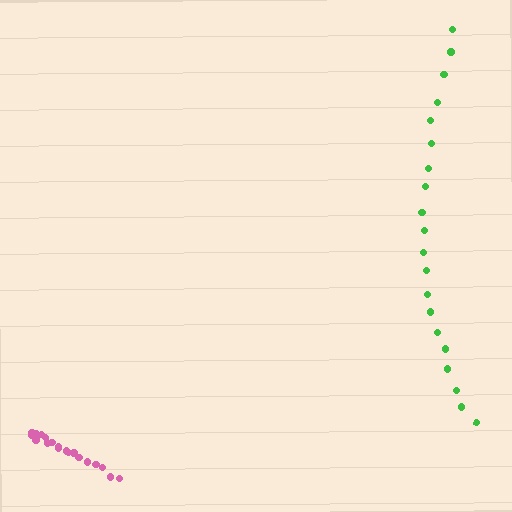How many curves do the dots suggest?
There are 2 distinct paths.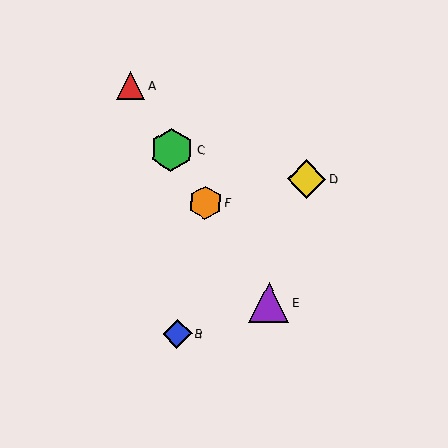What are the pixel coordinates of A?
Object A is at (130, 85).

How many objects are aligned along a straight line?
4 objects (A, C, E, F) are aligned along a straight line.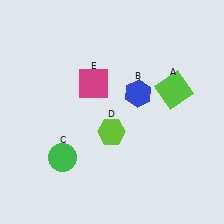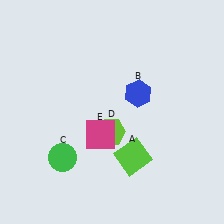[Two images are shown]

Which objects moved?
The objects that moved are: the lime square (A), the magenta square (E).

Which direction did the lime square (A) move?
The lime square (A) moved down.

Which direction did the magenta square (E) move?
The magenta square (E) moved down.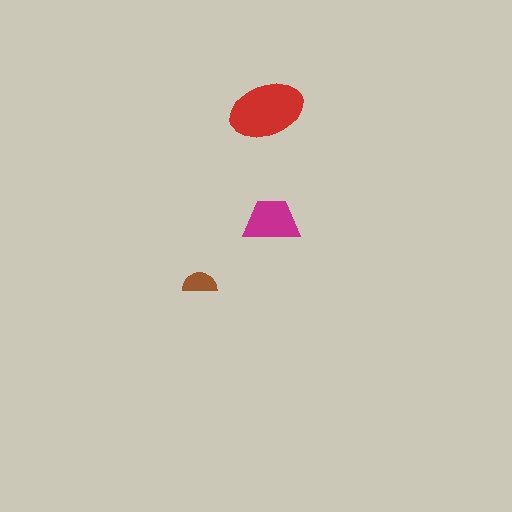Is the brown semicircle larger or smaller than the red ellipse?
Smaller.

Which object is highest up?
The red ellipse is topmost.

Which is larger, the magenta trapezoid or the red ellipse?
The red ellipse.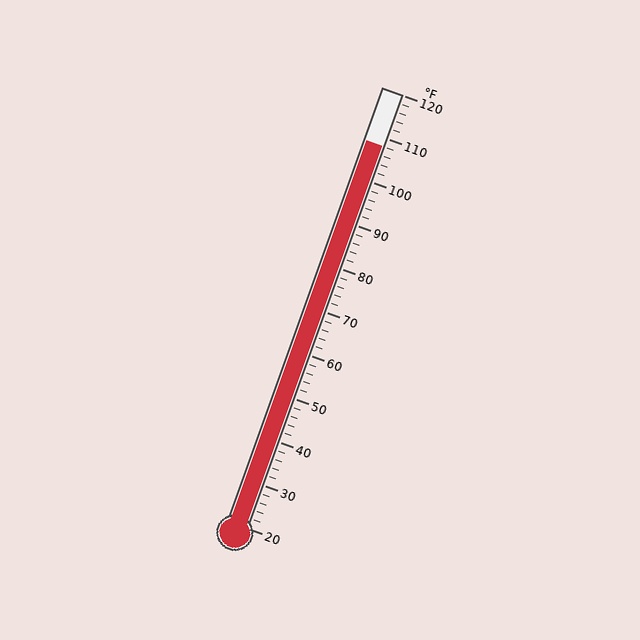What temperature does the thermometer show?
The thermometer shows approximately 108°F.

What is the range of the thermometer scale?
The thermometer scale ranges from 20°F to 120°F.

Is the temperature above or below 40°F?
The temperature is above 40°F.